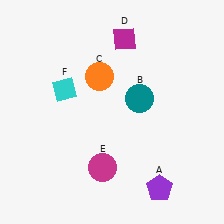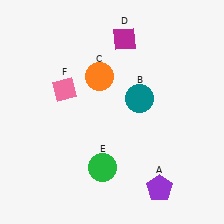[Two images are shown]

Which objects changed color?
E changed from magenta to green. F changed from cyan to pink.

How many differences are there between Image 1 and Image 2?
There are 2 differences between the two images.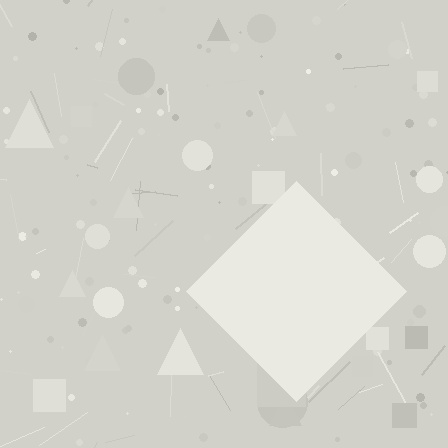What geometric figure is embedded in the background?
A diamond is embedded in the background.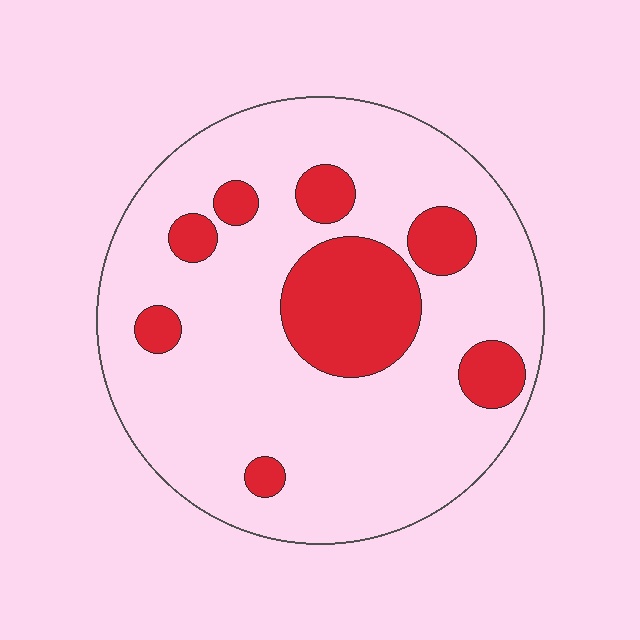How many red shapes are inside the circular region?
8.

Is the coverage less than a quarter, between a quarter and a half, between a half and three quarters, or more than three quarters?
Less than a quarter.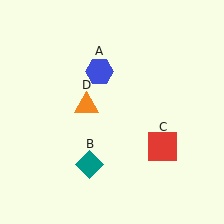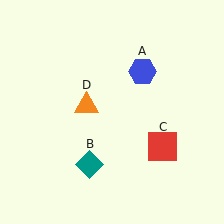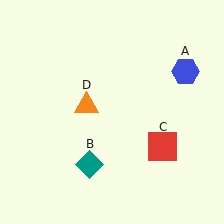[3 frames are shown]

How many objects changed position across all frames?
1 object changed position: blue hexagon (object A).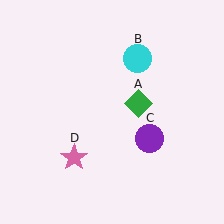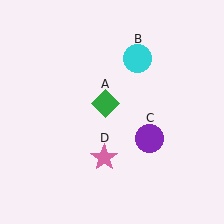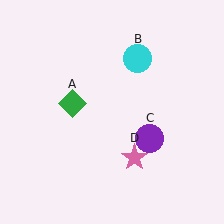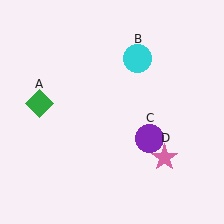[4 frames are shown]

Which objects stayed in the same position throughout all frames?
Cyan circle (object B) and purple circle (object C) remained stationary.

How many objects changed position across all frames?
2 objects changed position: green diamond (object A), pink star (object D).